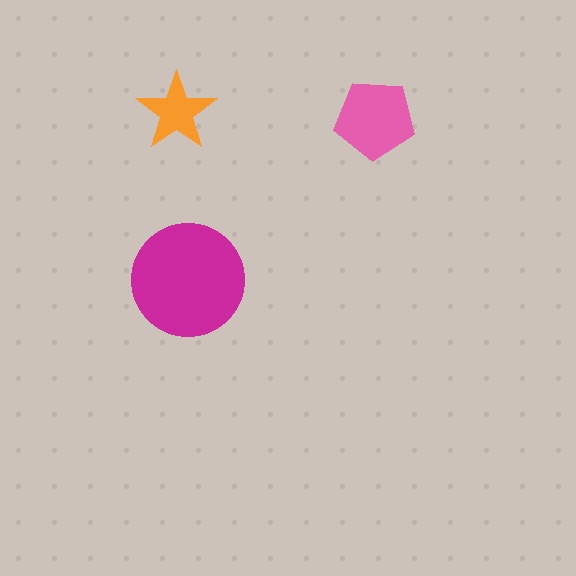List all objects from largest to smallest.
The magenta circle, the pink pentagon, the orange star.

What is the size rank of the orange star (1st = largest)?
3rd.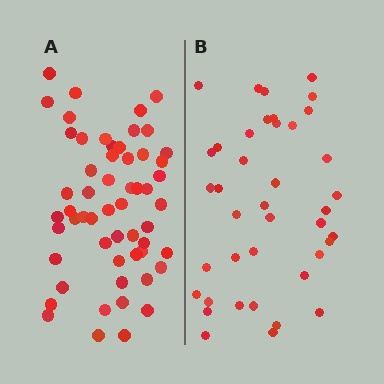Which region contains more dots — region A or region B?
Region A (the left region) has more dots.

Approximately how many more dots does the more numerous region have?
Region A has approximately 15 more dots than region B.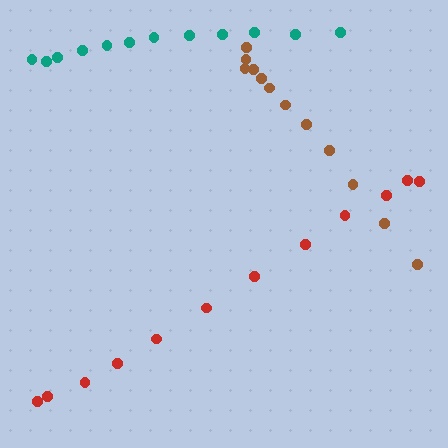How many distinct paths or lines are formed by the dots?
There are 3 distinct paths.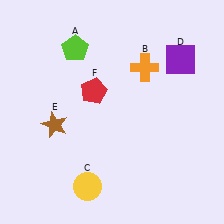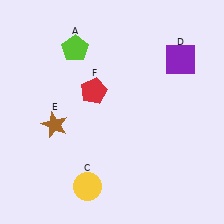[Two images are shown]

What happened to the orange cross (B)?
The orange cross (B) was removed in Image 2. It was in the top-right area of Image 1.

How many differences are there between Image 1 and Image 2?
There is 1 difference between the two images.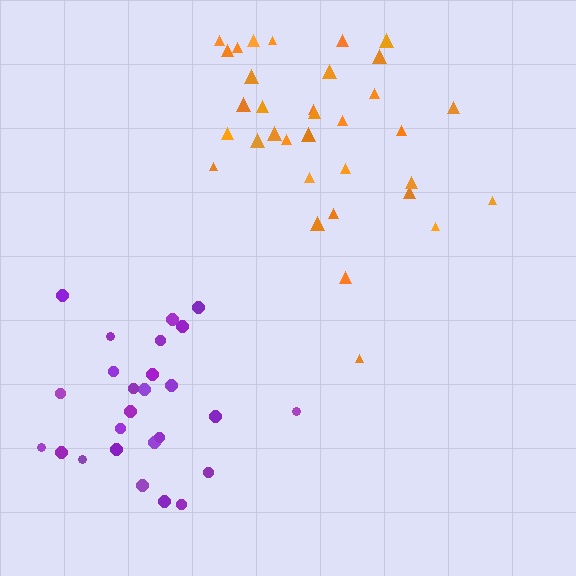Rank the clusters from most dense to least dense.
orange, purple.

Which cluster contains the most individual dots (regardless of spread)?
Orange (34).